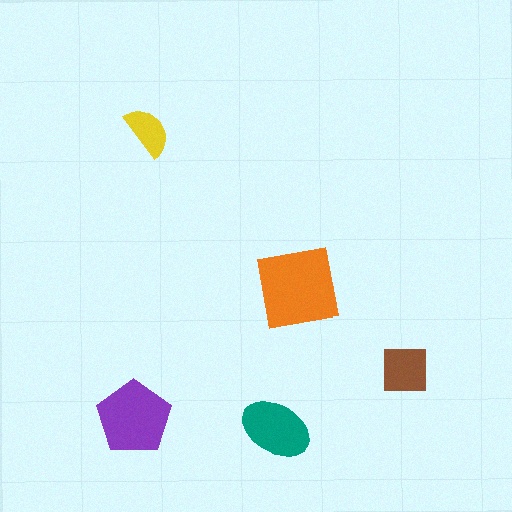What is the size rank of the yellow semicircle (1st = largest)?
5th.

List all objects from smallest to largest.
The yellow semicircle, the brown square, the teal ellipse, the purple pentagon, the orange square.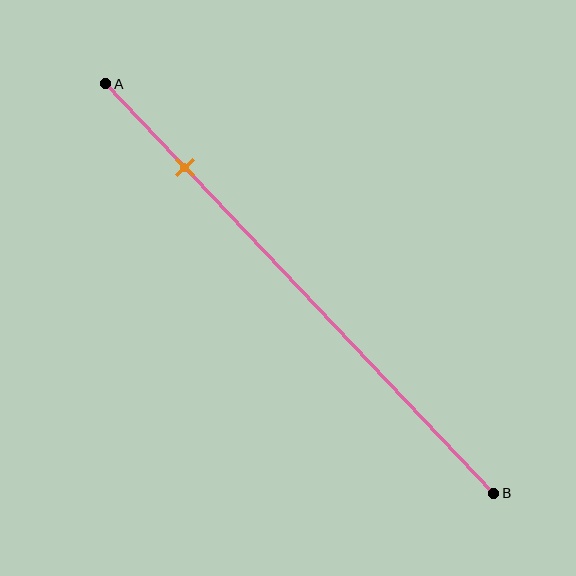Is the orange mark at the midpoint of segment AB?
No, the mark is at about 20% from A, not at the 50% midpoint.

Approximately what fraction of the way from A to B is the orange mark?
The orange mark is approximately 20% of the way from A to B.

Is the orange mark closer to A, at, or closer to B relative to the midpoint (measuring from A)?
The orange mark is closer to point A than the midpoint of segment AB.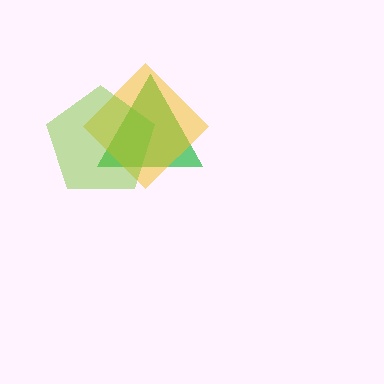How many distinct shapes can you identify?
There are 3 distinct shapes: a green triangle, a yellow diamond, a lime pentagon.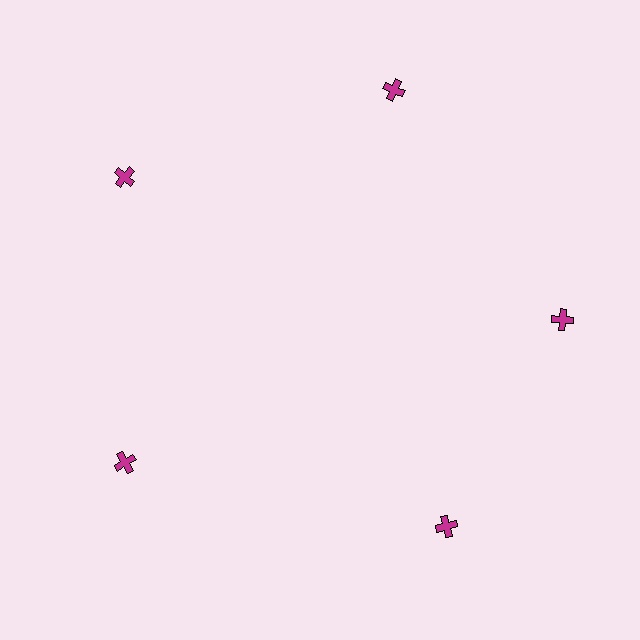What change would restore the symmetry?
The symmetry would be restored by rotating it back into even spacing with its neighbors so that all 5 crosses sit at equal angles and equal distance from the center.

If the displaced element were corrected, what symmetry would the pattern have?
It would have 5-fold rotational symmetry — the pattern would map onto itself every 72 degrees.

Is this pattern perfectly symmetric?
No. The 5 magenta crosses are arranged in a ring, but one element near the 5 o'clock position is rotated out of alignment along the ring, breaking the 5-fold rotational symmetry.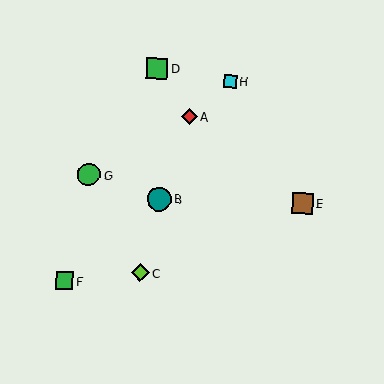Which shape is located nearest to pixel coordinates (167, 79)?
The green square (labeled D) at (157, 69) is nearest to that location.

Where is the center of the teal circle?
The center of the teal circle is at (159, 199).